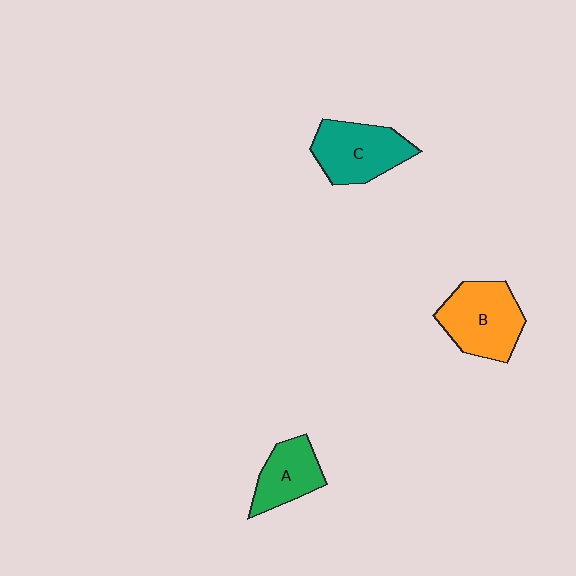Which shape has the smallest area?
Shape A (green).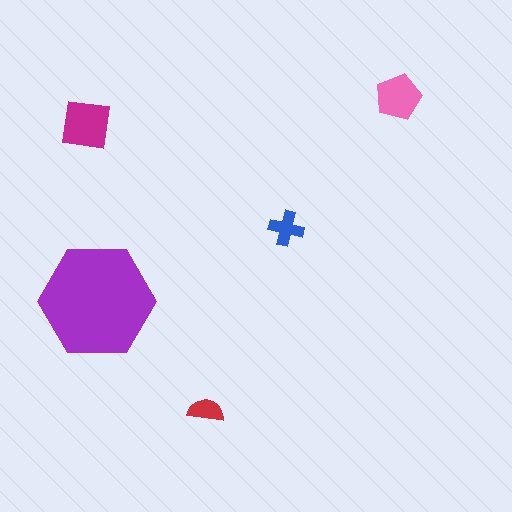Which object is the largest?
The purple hexagon.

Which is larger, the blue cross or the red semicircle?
The blue cross.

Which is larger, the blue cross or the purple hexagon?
The purple hexagon.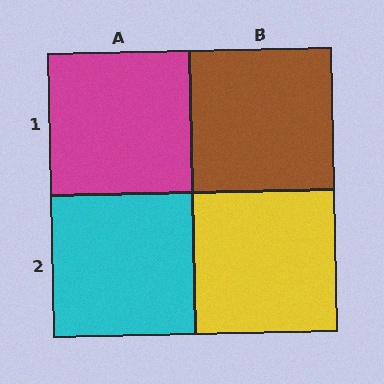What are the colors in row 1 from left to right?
Magenta, brown.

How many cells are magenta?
1 cell is magenta.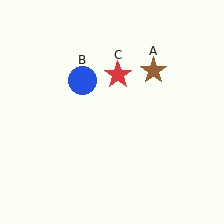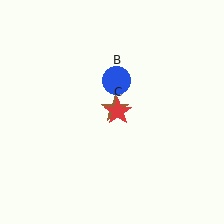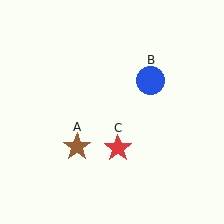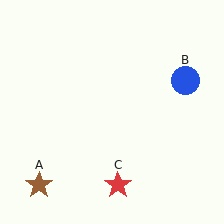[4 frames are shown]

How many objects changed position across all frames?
3 objects changed position: brown star (object A), blue circle (object B), red star (object C).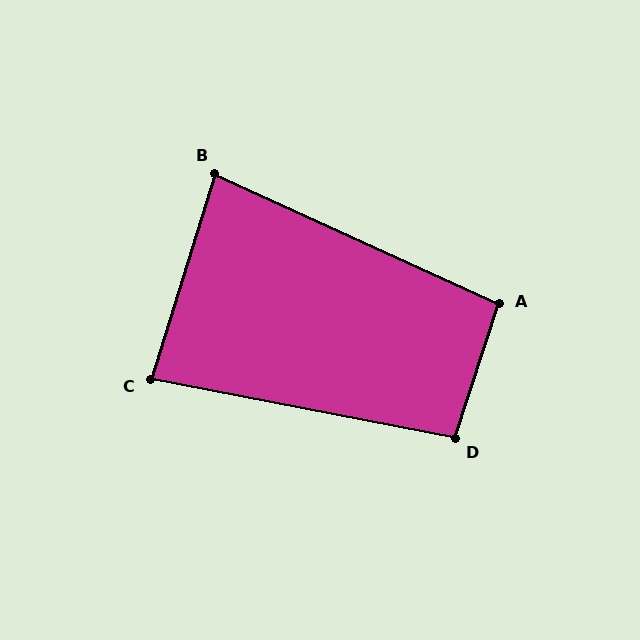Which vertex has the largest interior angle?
D, at approximately 97 degrees.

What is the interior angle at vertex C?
Approximately 84 degrees (acute).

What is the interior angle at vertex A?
Approximately 96 degrees (obtuse).